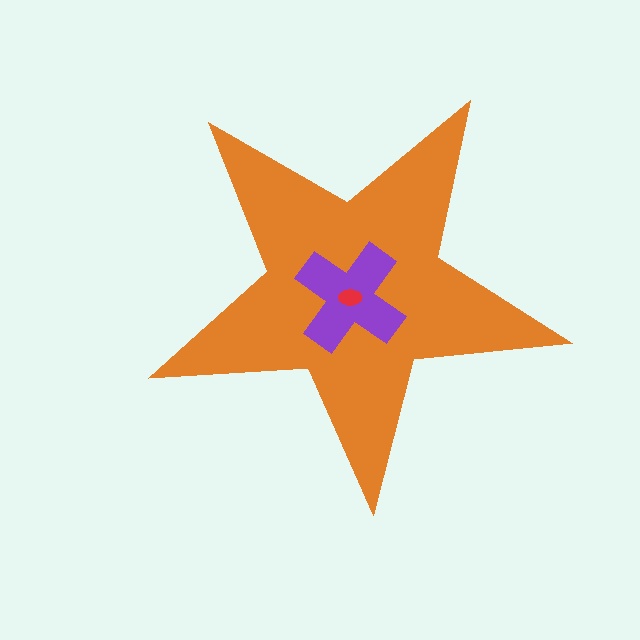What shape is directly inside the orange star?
The purple cross.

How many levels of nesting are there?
3.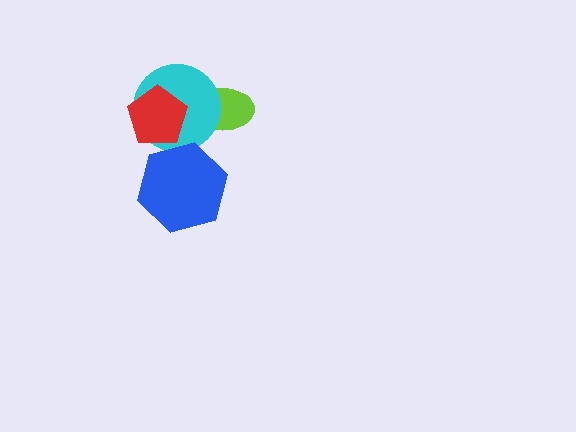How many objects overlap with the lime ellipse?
1 object overlaps with the lime ellipse.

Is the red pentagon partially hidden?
No, no other shape covers it.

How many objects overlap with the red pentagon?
1 object overlaps with the red pentagon.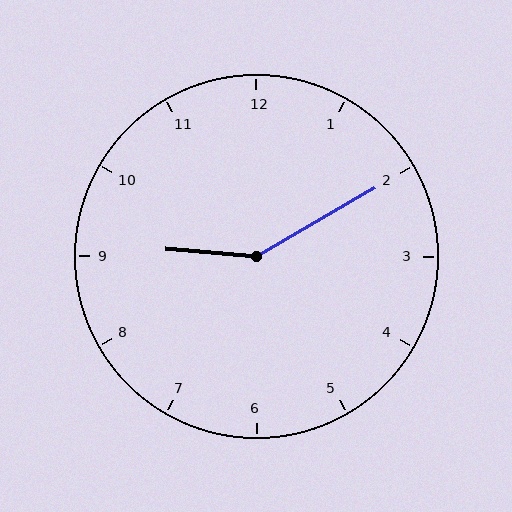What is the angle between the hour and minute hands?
Approximately 145 degrees.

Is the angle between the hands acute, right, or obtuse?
It is obtuse.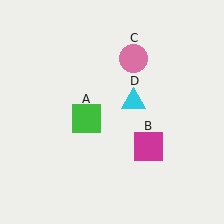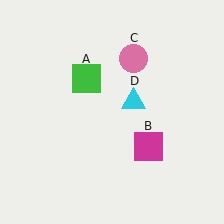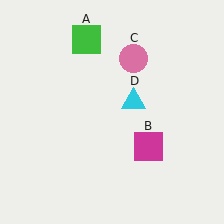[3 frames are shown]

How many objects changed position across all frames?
1 object changed position: green square (object A).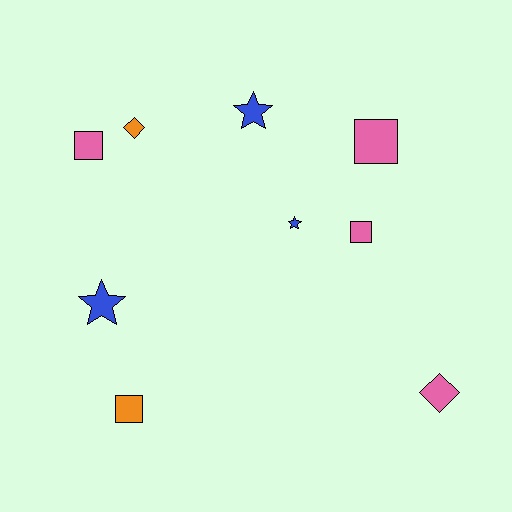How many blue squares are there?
There are no blue squares.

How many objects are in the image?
There are 9 objects.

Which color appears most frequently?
Pink, with 4 objects.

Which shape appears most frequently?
Square, with 4 objects.